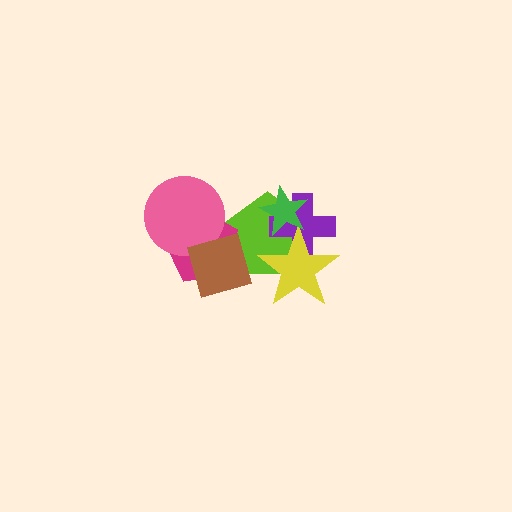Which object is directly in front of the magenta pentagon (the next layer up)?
The pink circle is directly in front of the magenta pentagon.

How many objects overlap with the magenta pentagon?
3 objects overlap with the magenta pentagon.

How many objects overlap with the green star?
3 objects overlap with the green star.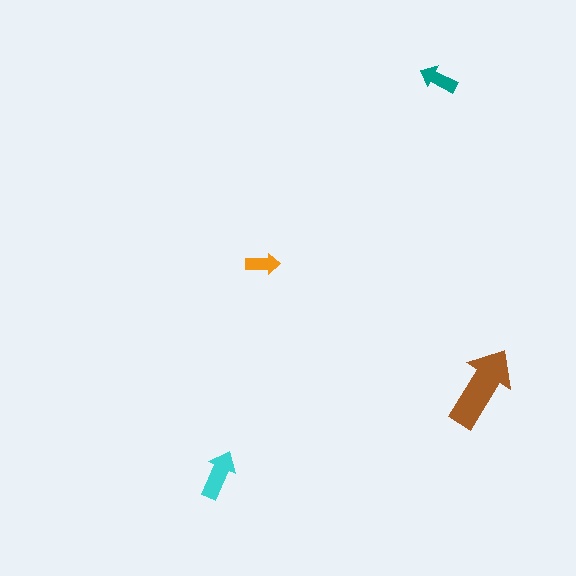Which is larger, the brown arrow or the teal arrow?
The brown one.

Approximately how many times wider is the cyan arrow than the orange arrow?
About 1.5 times wider.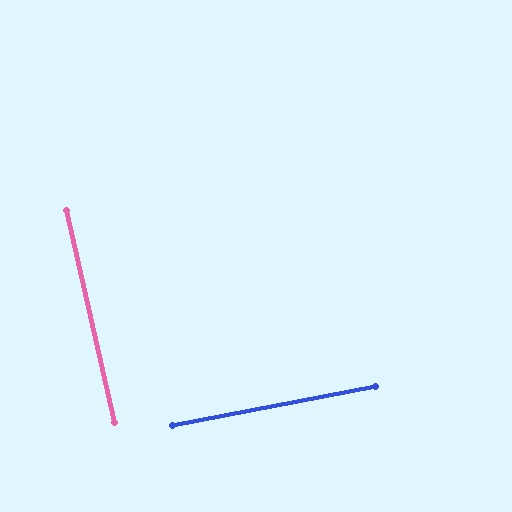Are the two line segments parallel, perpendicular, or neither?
Perpendicular — they meet at approximately 88°.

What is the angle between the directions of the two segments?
Approximately 88 degrees.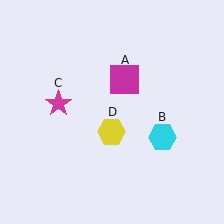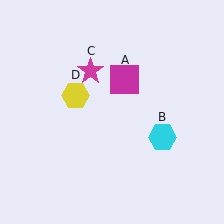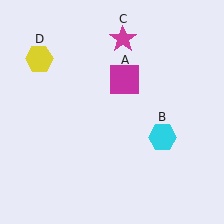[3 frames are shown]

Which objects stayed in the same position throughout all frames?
Magenta square (object A) and cyan hexagon (object B) remained stationary.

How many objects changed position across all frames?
2 objects changed position: magenta star (object C), yellow hexagon (object D).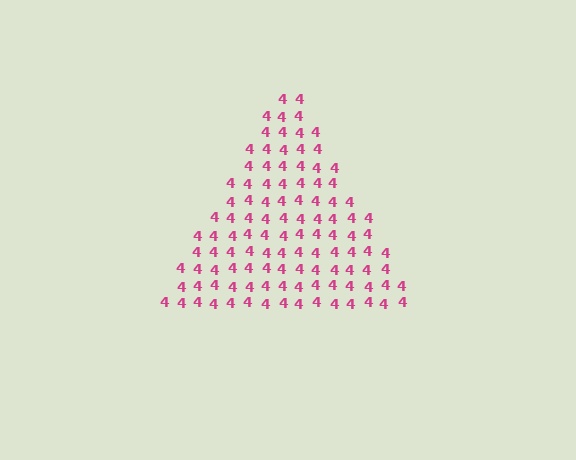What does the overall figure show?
The overall figure shows a triangle.